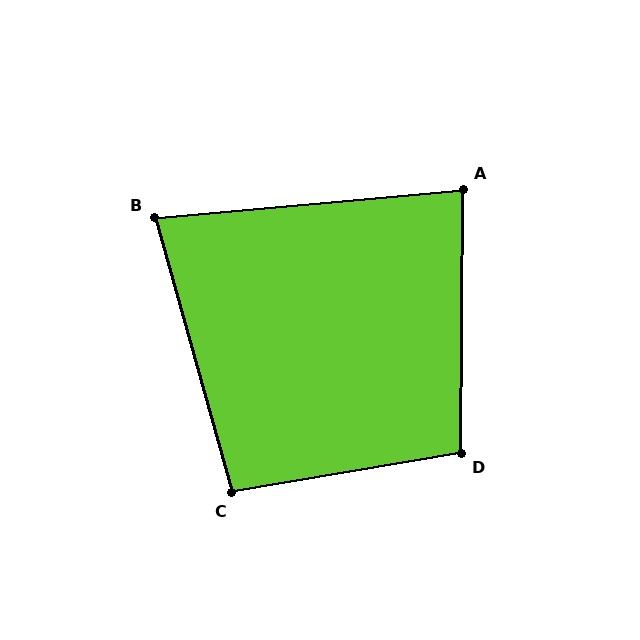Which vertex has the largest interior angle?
D, at approximately 100 degrees.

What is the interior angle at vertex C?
Approximately 96 degrees (obtuse).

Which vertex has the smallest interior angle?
B, at approximately 80 degrees.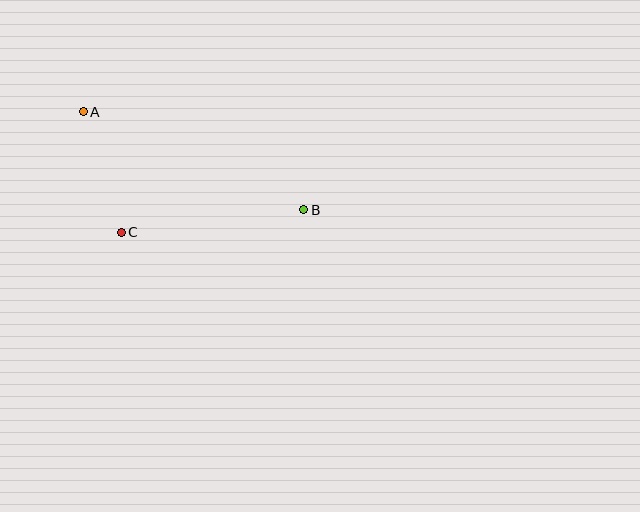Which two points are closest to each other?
Points A and C are closest to each other.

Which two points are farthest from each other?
Points A and B are farthest from each other.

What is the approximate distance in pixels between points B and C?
The distance between B and C is approximately 184 pixels.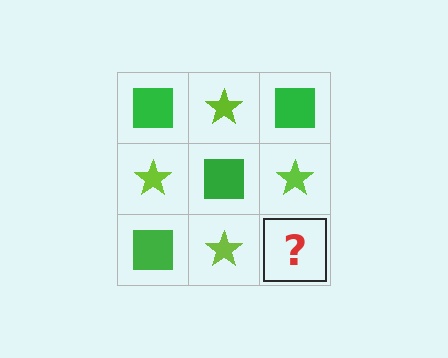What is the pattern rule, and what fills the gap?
The rule is that it alternates green square and lime star in a checkerboard pattern. The gap should be filled with a green square.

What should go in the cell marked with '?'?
The missing cell should contain a green square.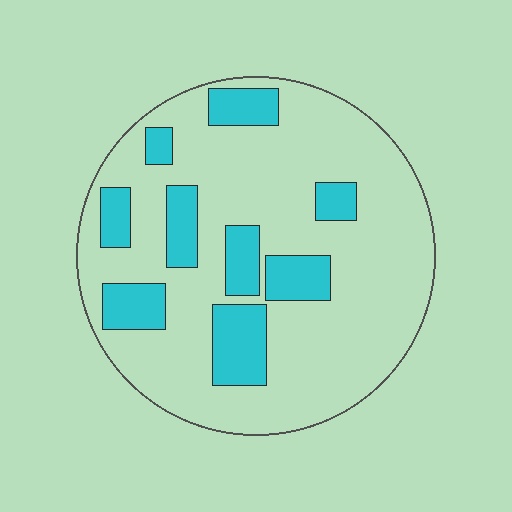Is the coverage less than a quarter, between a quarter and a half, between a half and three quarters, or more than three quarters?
Less than a quarter.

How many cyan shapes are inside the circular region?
9.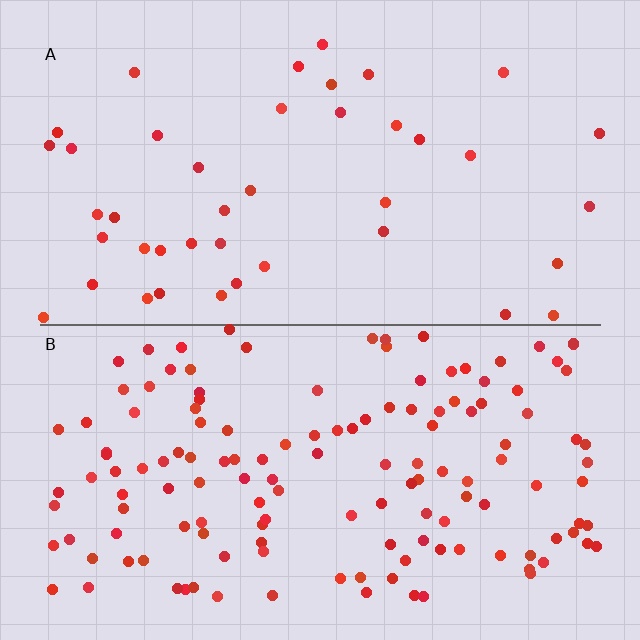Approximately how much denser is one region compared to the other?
Approximately 3.4× — region B over region A.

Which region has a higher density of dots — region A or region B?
B (the bottom).